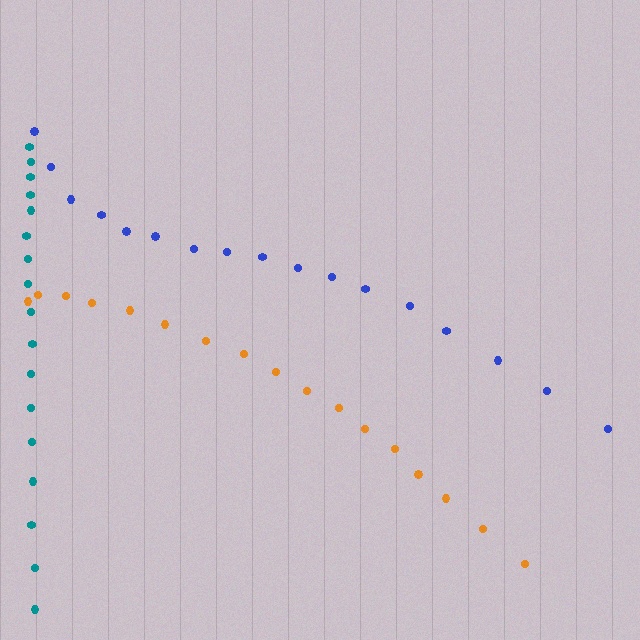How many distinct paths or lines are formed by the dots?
There are 3 distinct paths.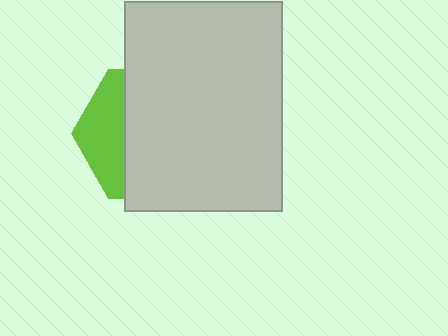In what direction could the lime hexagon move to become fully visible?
The lime hexagon could move left. That would shift it out from behind the light gray rectangle entirely.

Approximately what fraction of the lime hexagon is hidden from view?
Roughly 70% of the lime hexagon is hidden behind the light gray rectangle.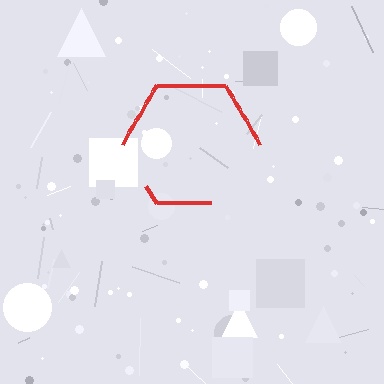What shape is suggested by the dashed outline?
The dashed outline suggests a hexagon.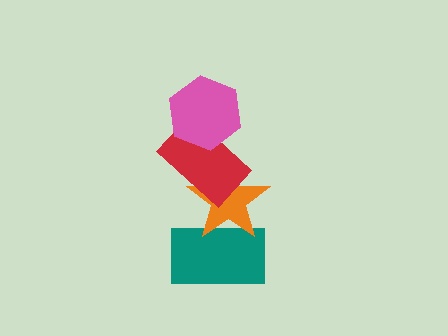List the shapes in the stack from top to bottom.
From top to bottom: the pink hexagon, the red rectangle, the orange star, the teal rectangle.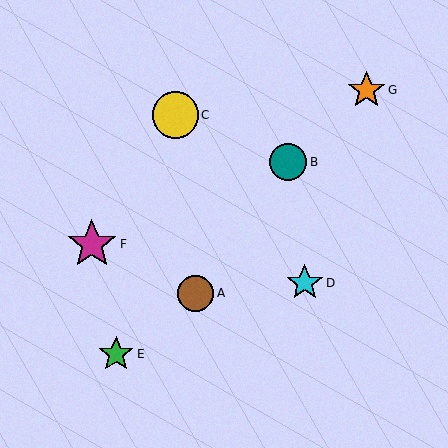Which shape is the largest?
The magenta star (labeled F) is the largest.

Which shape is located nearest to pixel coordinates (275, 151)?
The teal circle (labeled B) at (288, 162) is nearest to that location.